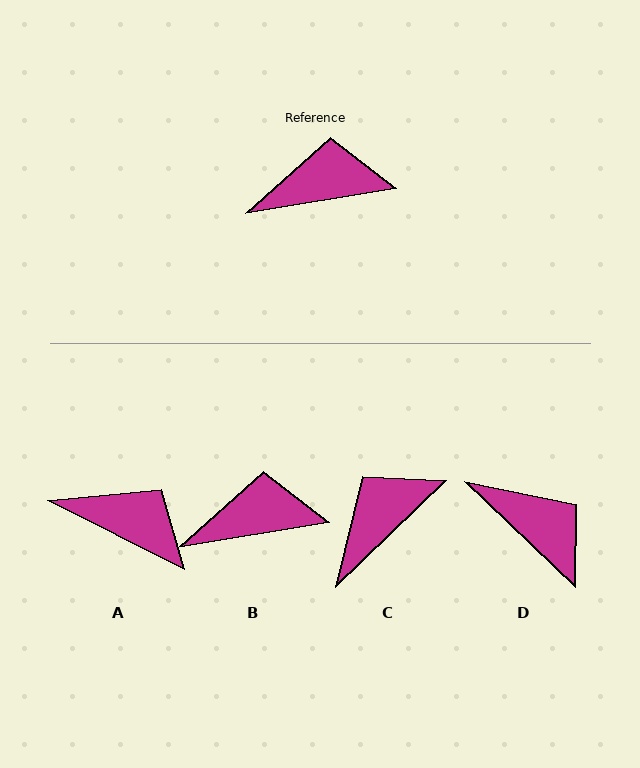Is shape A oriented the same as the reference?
No, it is off by about 36 degrees.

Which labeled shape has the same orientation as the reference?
B.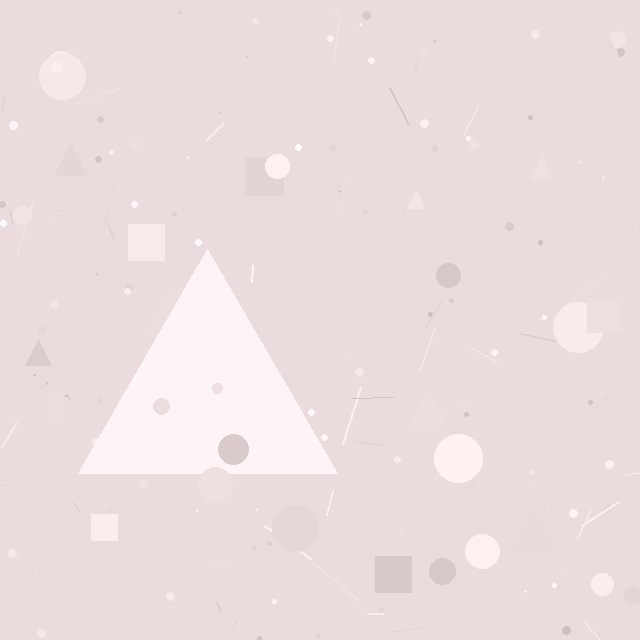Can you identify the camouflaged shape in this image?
The camouflaged shape is a triangle.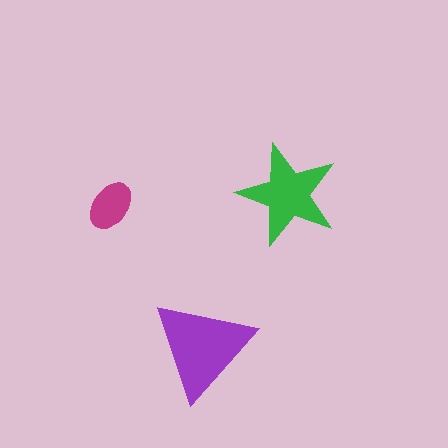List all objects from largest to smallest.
The purple triangle, the green star, the magenta ellipse.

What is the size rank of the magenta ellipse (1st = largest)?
3rd.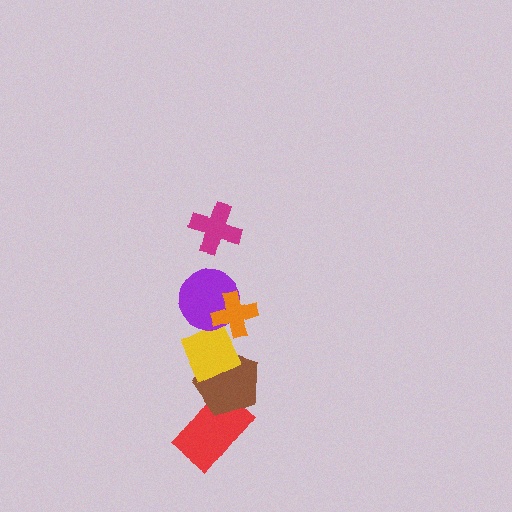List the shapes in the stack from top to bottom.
From top to bottom: the magenta cross, the orange cross, the purple circle, the yellow diamond, the brown pentagon, the red rectangle.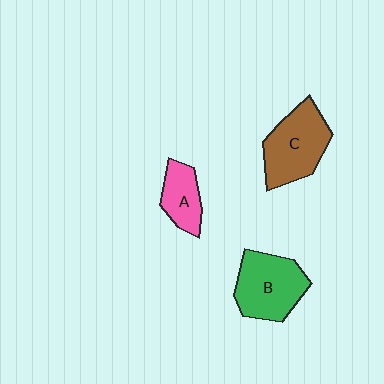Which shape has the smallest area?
Shape A (pink).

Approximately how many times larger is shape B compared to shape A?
Approximately 1.7 times.